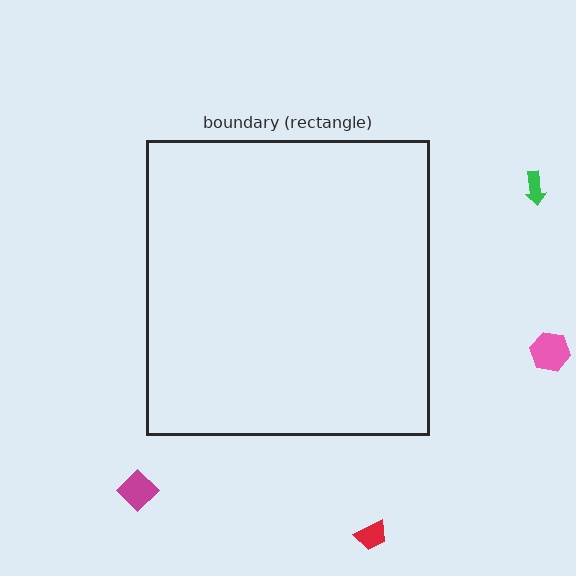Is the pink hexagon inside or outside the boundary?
Outside.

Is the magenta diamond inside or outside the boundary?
Outside.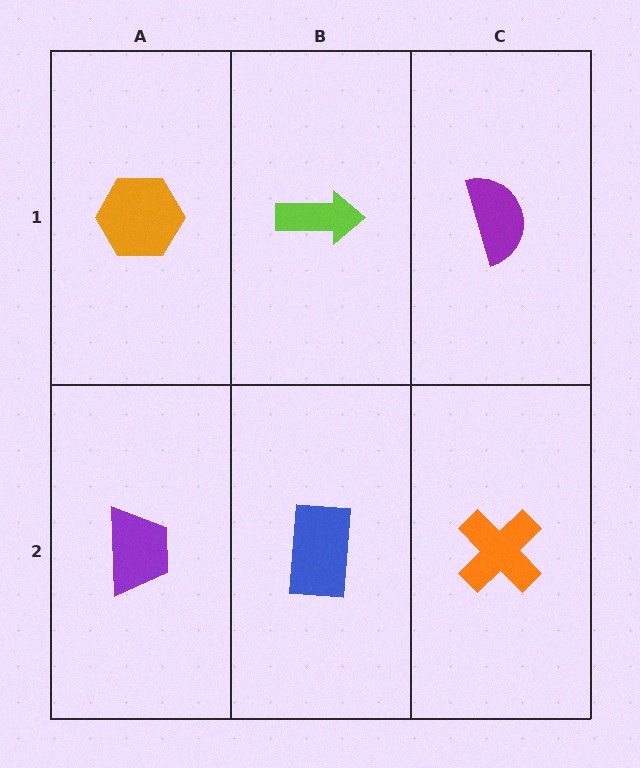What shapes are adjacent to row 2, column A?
An orange hexagon (row 1, column A), a blue rectangle (row 2, column B).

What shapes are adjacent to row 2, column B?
A lime arrow (row 1, column B), a purple trapezoid (row 2, column A), an orange cross (row 2, column C).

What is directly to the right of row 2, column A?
A blue rectangle.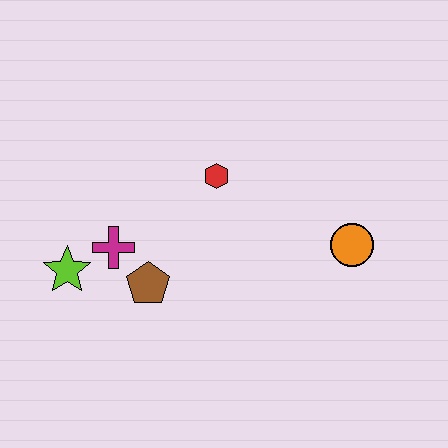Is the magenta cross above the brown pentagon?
Yes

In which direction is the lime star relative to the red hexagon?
The lime star is to the left of the red hexagon.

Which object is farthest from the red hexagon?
The lime star is farthest from the red hexagon.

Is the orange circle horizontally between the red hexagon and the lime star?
No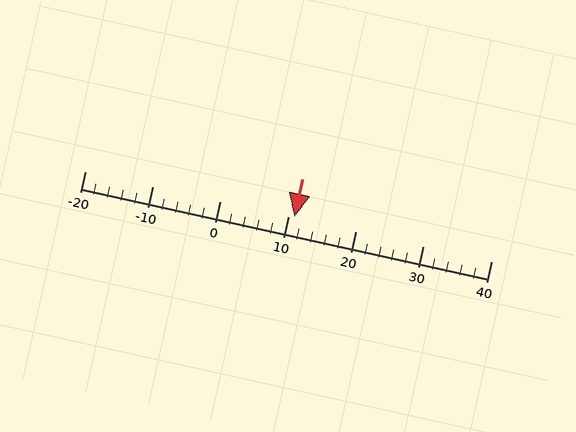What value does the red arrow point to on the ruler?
The red arrow points to approximately 11.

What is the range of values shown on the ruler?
The ruler shows values from -20 to 40.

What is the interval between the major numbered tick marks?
The major tick marks are spaced 10 units apart.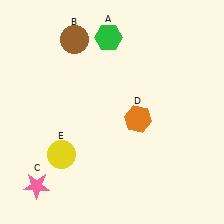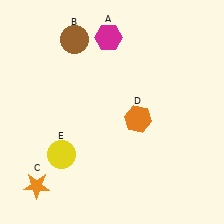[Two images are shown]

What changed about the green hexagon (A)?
In Image 1, A is green. In Image 2, it changed to magenta.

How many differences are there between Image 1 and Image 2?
There are 2 differences between the two images.